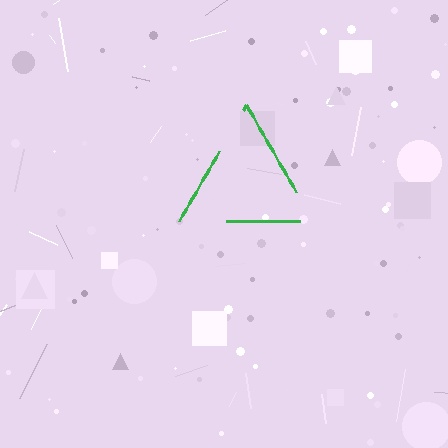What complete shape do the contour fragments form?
The contour fragments form a triangle.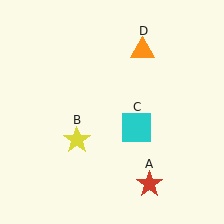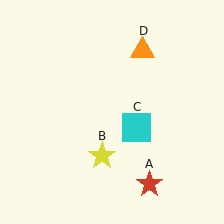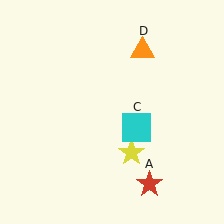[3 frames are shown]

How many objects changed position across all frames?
1 object changed position: yellow star (object B).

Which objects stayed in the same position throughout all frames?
Red star (object A) and cyan square (object C) and orange triangle (object D) remained stationary.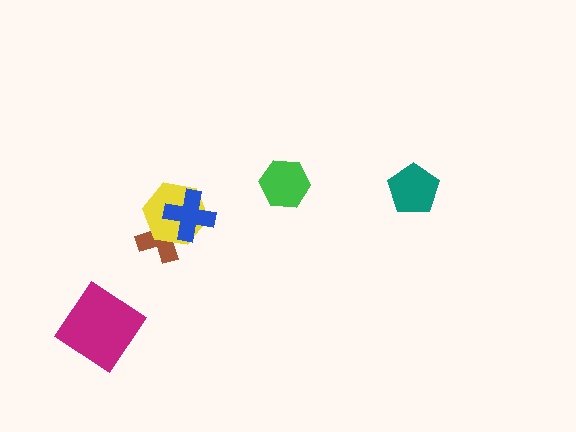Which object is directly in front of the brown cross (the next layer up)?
The yellow hexagon is directly in front of the brown cross.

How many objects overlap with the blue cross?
2 objects overlap with the blue cross.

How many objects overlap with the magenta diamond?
0 objects overlap with the magenta diamond.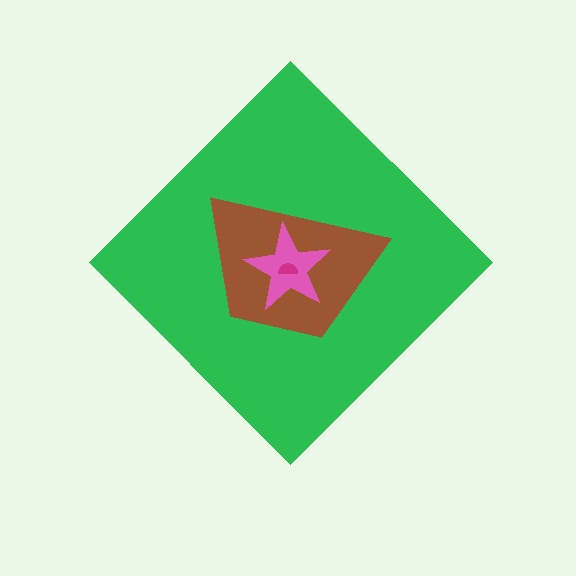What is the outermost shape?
The green diamond.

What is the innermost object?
The magenta semicircle.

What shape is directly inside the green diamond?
The brown trapezoid.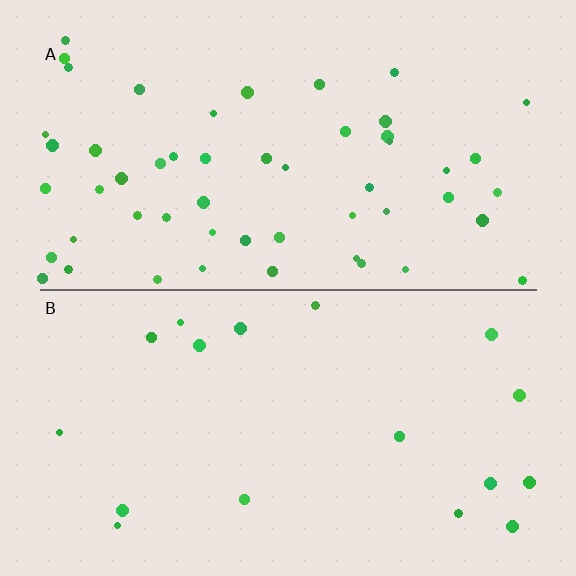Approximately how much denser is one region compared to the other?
Approximately 3.0× — region A over region B.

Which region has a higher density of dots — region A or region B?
A (the top).